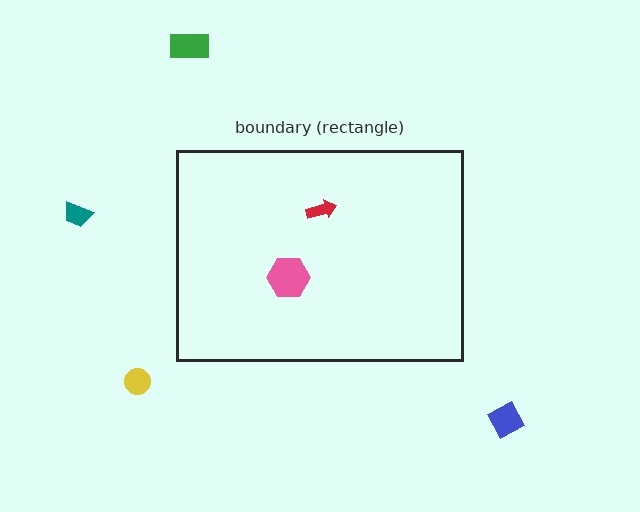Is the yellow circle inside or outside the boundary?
Outside.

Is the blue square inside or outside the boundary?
Outside.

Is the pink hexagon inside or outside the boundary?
Inside.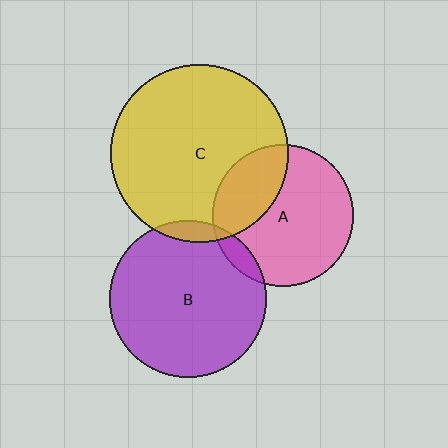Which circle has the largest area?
Circle C (yellow).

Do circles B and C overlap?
Yes.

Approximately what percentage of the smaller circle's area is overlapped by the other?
Approximately 5%.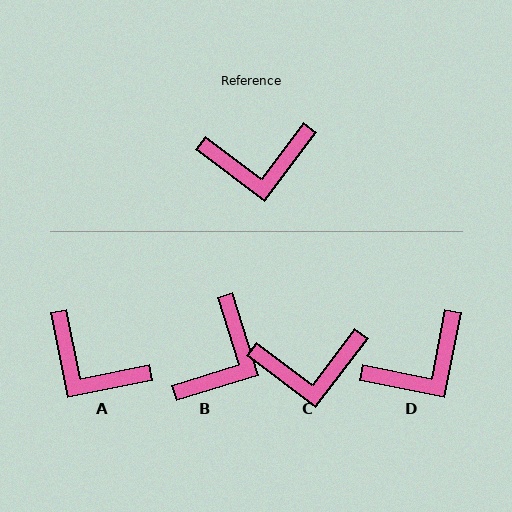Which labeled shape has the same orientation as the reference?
C.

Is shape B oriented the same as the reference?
No, it is off by about 54 degrees.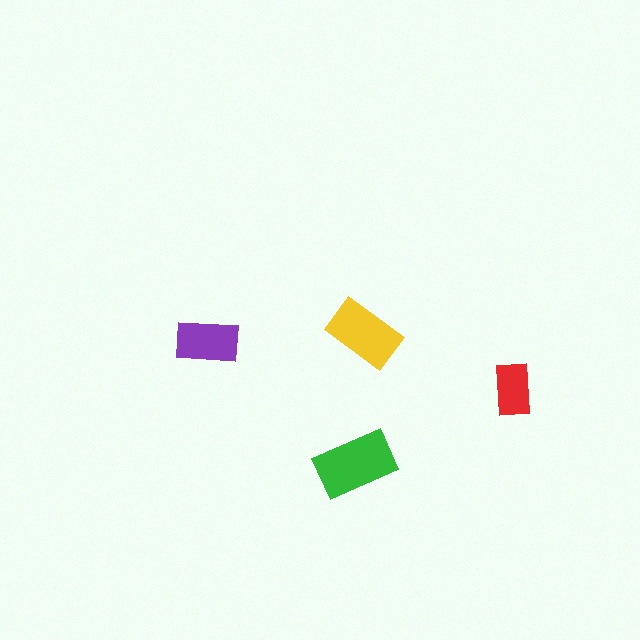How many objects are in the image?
There are 4 objects in the image.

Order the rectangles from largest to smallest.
the green one, the yellow one, the purple one, the red one.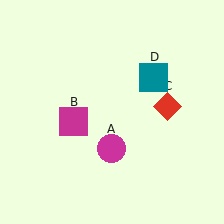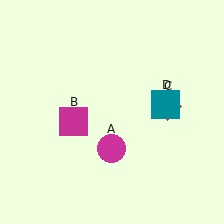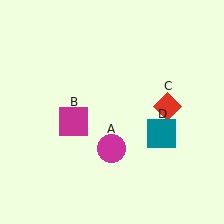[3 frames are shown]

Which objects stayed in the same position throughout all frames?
Magenta circle (object A) and magenta square (object B) and red diamond (object C) remained stationary.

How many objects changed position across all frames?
1 object changed position: teal square (object D).